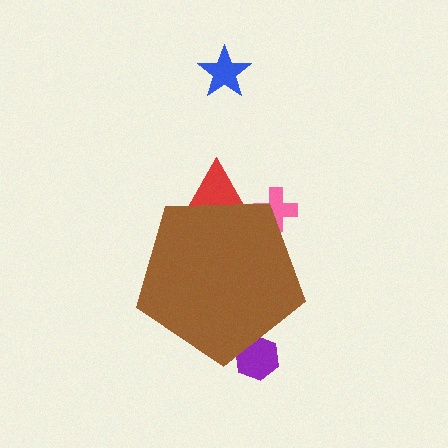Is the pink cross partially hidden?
Yes, the pink cross is partially hidden behind the brown pentagon.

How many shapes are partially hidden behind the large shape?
3 shapes are partially hidden.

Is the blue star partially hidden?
No, the blue star is fully visible.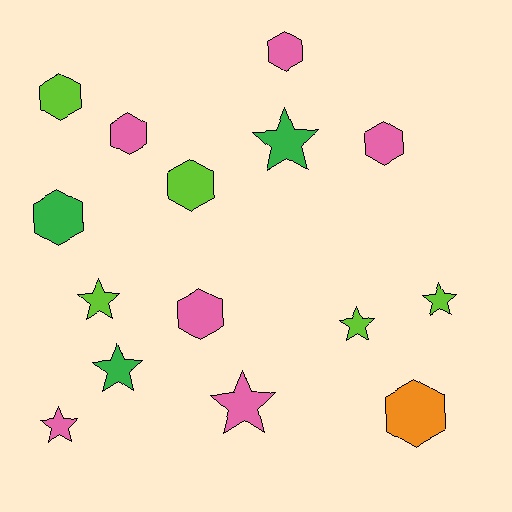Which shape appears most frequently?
Hexagon, with 8 objects.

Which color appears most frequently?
Pink, with 6 objects.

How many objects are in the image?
There are 15 objects.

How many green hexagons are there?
There is 1 green hexagon.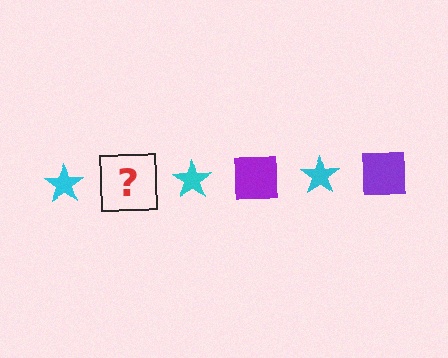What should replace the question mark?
The question mark should be replaced with a purple square.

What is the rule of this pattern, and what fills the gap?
The rule is that the pattern alternates between cyan star and purple square. The gap should be filled with a purple square.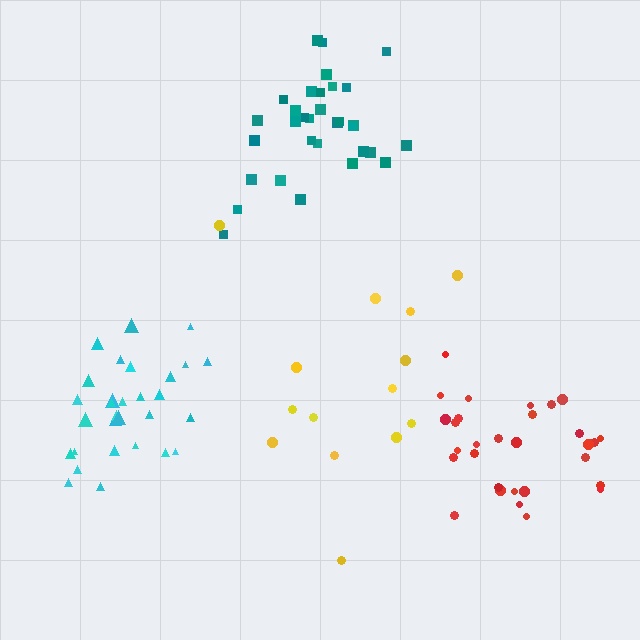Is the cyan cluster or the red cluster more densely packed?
Red.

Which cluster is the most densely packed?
Red.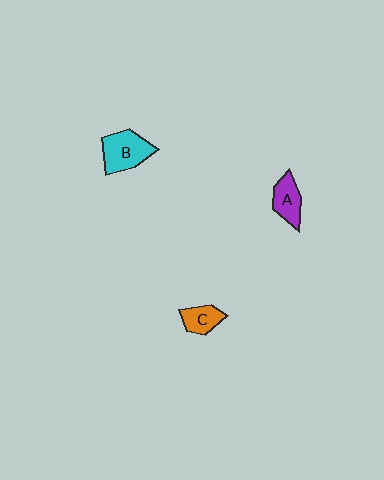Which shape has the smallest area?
Shape C (orange).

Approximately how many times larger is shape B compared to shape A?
Approximately 1.4 times.